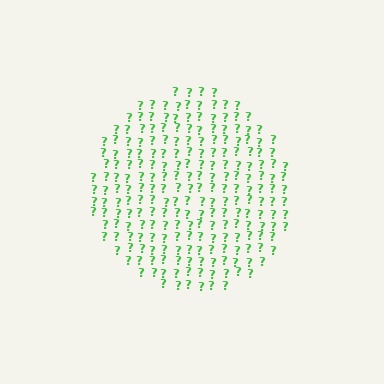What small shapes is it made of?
It is made of small question marks.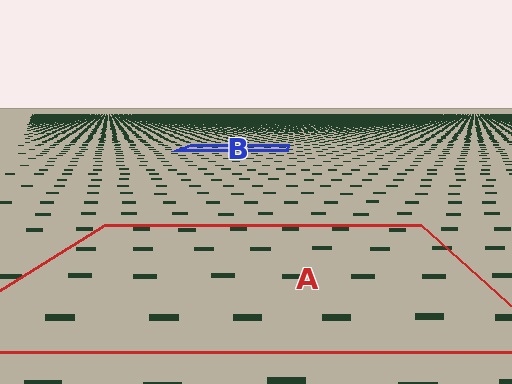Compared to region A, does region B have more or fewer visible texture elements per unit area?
Region B has more texture elements per unit area — they are packed more densely because it is farther away.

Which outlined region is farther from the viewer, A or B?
Region B is farther from the viewer — the texture elements inside it appear smaller and more densely packed.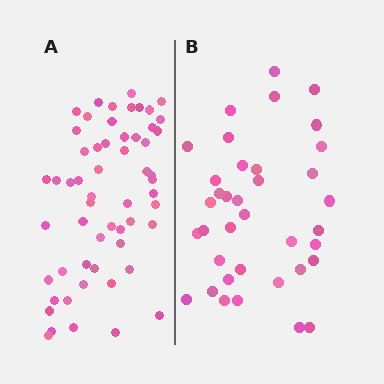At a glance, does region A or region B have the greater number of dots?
Region A (the left region) has more dots.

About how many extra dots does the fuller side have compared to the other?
Region A has approximately 20 more dots than region B.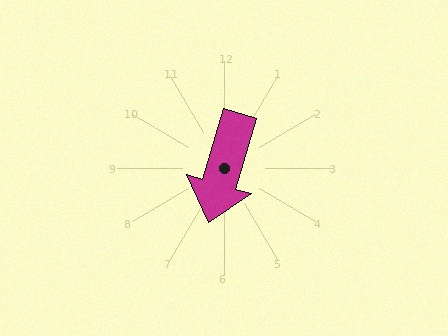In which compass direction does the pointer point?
South.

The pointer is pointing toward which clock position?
Roughly 7 o'clock.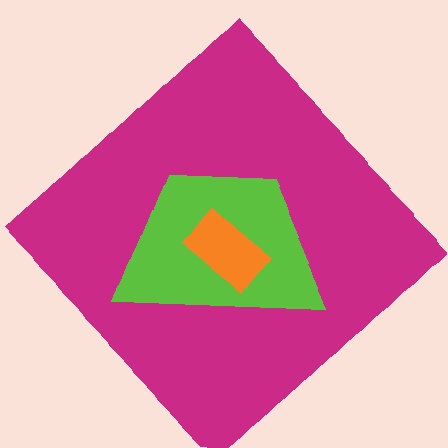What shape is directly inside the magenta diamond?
The lime trapezoid.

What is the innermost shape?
The orange rectangle.